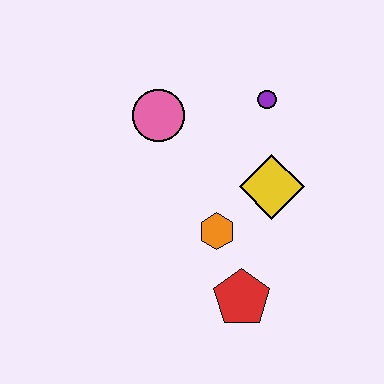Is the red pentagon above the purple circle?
No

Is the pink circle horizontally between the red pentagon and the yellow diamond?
No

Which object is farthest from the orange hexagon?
The purple circle is farthest from the orange hexagon.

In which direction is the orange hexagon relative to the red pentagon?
The orange hexagon is above the red pentagon.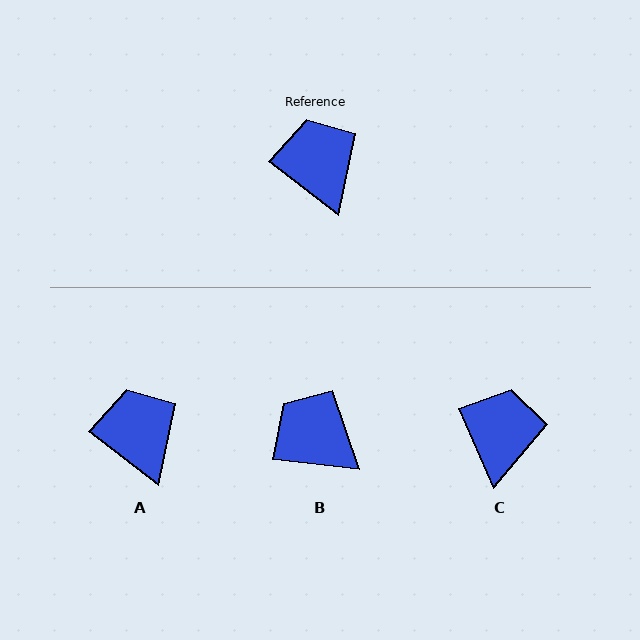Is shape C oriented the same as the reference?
No, it is off by about 28 degrees.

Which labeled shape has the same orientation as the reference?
A.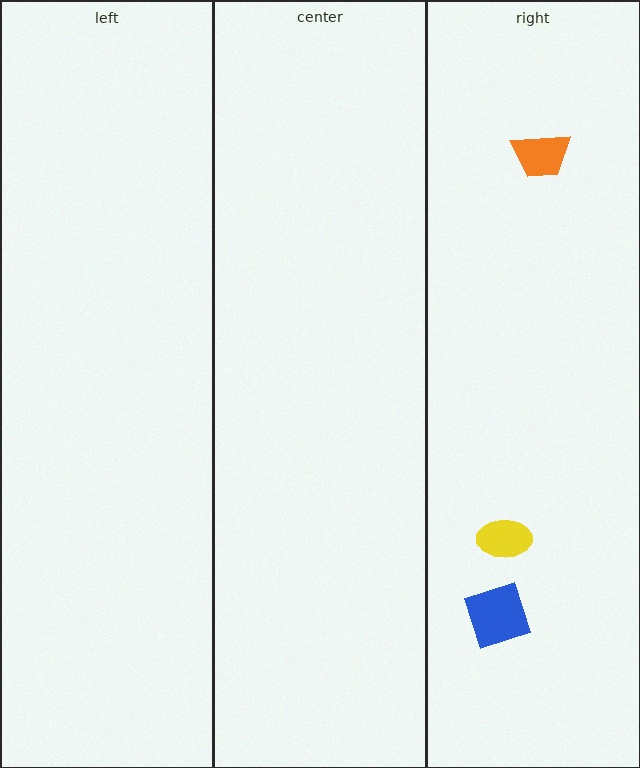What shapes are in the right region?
The orange trapezoid, the blue diamond, the yellow ellipse.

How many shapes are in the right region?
3.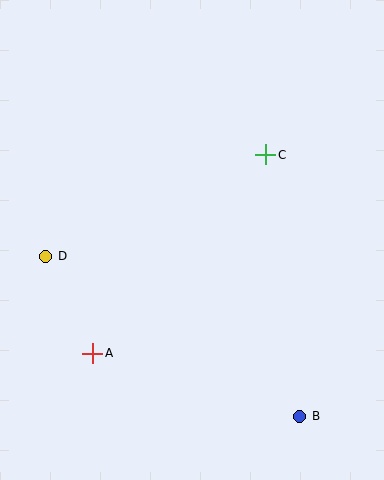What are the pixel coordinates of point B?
Point B is at (300, 416).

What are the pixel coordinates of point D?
Point D is at (46, 256).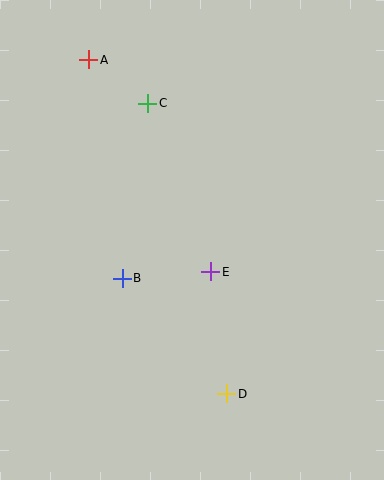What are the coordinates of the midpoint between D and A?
The midpoint between D and A is at (158, 227).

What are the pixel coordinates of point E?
Point E is at (211, 272).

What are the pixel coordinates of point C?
Point C is at (148, 103).